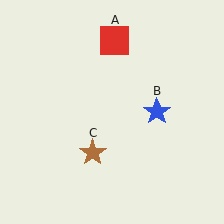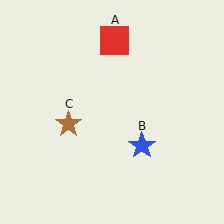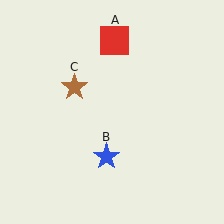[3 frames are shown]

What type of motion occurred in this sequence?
The blue star (object B), brown star (object C) rotated clockwise around the center of the scene.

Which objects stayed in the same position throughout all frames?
Red square (object A) remained stationary.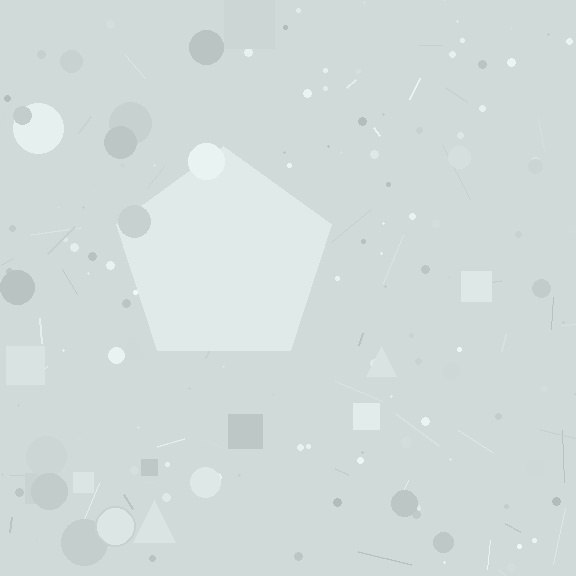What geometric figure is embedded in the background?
A pentagon is embedded in the background.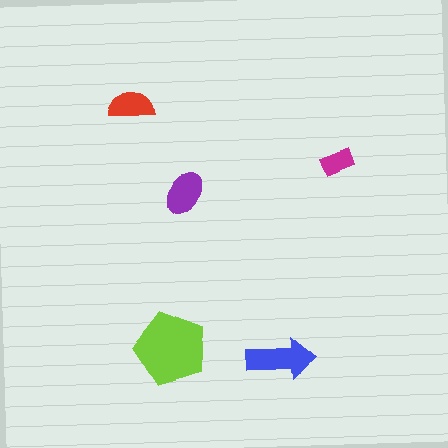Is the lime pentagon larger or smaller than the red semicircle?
Larger.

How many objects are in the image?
There are 5 objects in the image.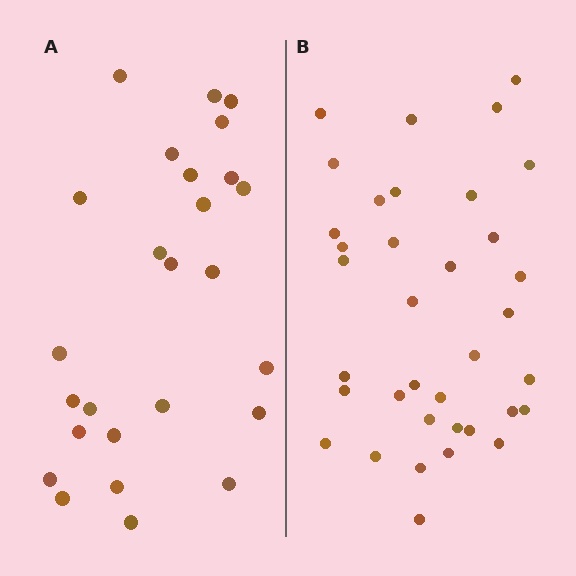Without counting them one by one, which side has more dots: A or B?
Region B (the right region) has more dots.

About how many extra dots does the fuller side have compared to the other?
Region B has roughly 10 or so more dots than region A.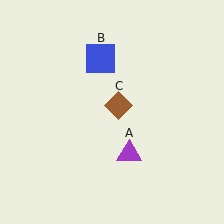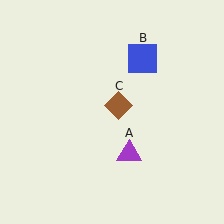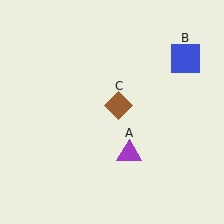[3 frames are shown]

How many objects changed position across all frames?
1 object changed position: blue square (object B).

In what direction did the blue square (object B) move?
The blue square (object B) moved right.